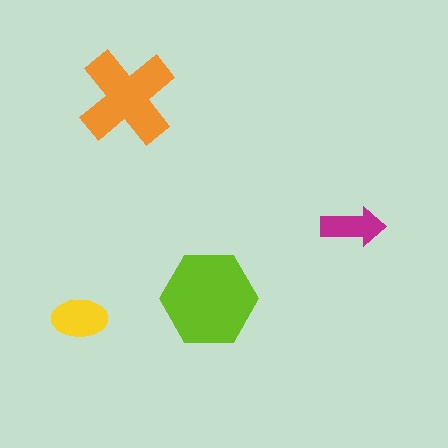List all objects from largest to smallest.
The lime hexagon, the orange cross, the yellow ellipse, the magenta arrow.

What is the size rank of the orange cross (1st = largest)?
2nd.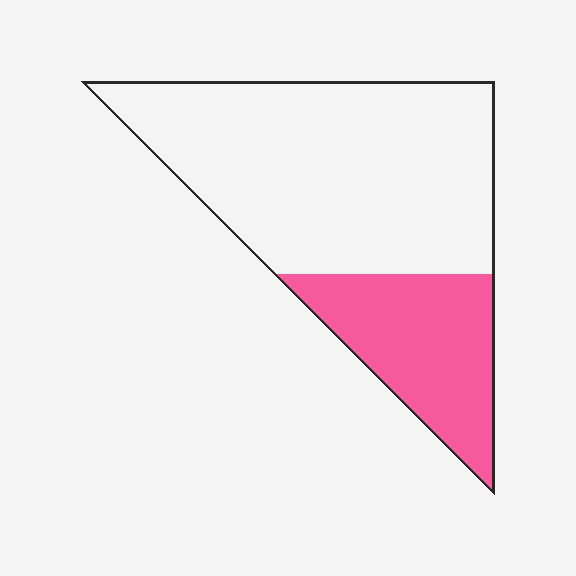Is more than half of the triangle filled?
No.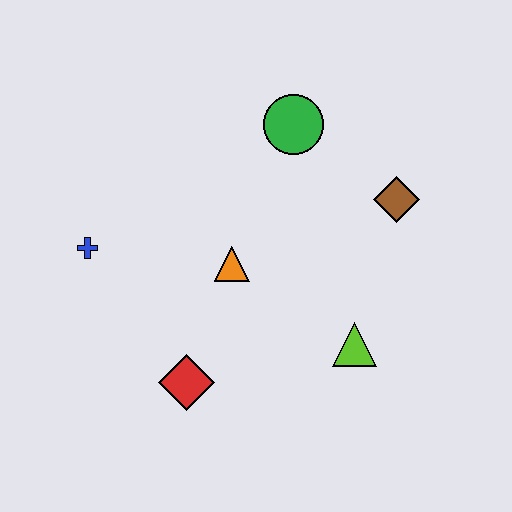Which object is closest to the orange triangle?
The red diamond is closest to the orange triangle.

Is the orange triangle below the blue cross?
Yes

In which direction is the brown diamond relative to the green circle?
The brown diamond is to the right of the green circle.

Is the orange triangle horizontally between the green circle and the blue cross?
Yes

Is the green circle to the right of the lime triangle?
No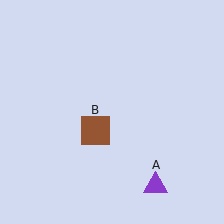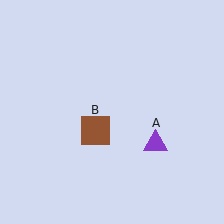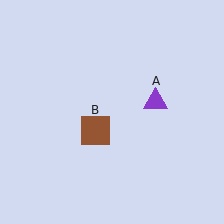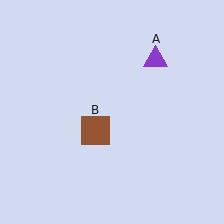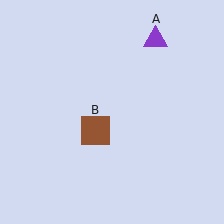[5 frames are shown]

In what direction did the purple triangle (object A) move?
The purple triangle (object A) moved up.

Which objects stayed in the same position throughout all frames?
Brown square (object B) remained stationary.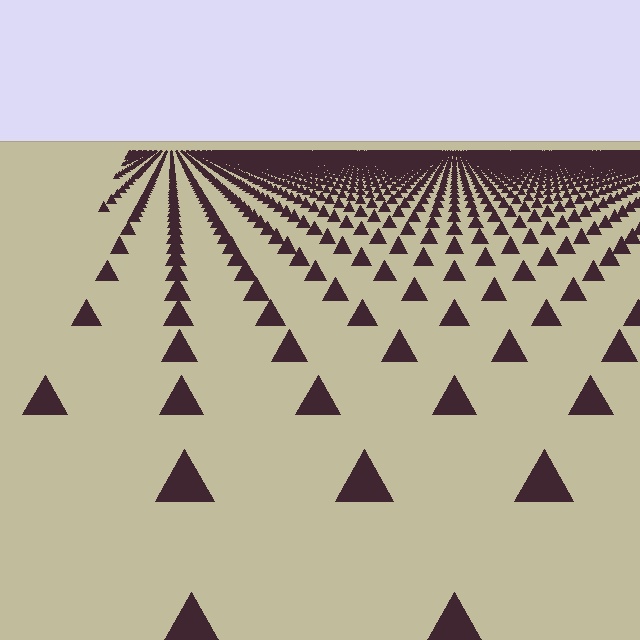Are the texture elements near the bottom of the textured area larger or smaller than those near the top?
Larger. Near the bottom, elements are closer to the viewer and appear at a bigger on-screen size.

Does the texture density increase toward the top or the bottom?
Density increases toward the top.